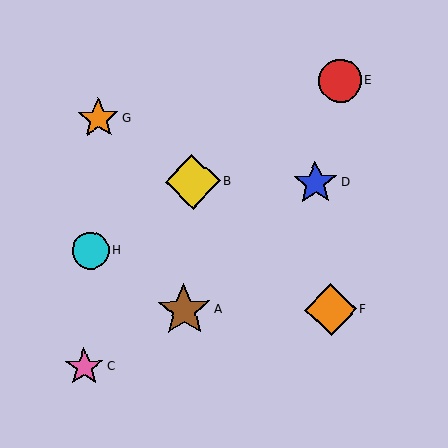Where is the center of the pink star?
The center of the pink star is at (84, 367).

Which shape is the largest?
The yellow diamond (labeled B) is the largest.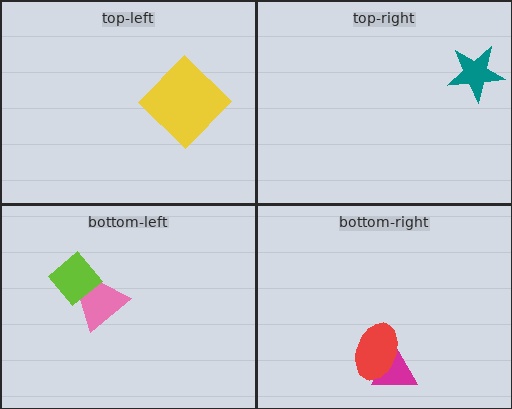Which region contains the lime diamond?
The bottom-left region.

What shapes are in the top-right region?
The teal star.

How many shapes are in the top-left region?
1.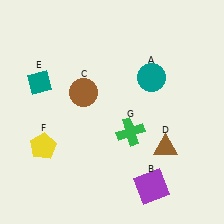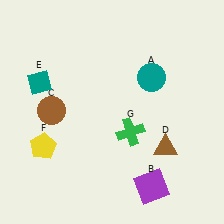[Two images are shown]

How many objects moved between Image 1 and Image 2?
1 object moved between the two images.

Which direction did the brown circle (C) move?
The brown circle (C) moved left.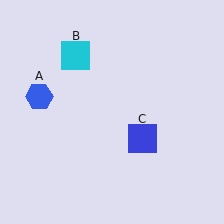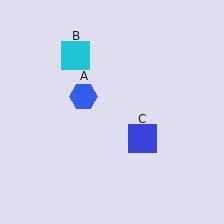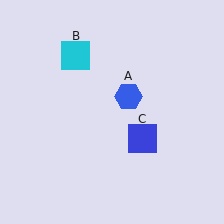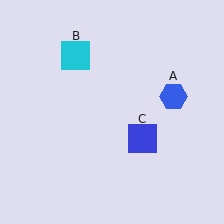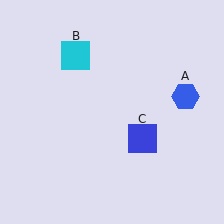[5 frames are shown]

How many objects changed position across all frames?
1 object changed position: blue hexagon (object A).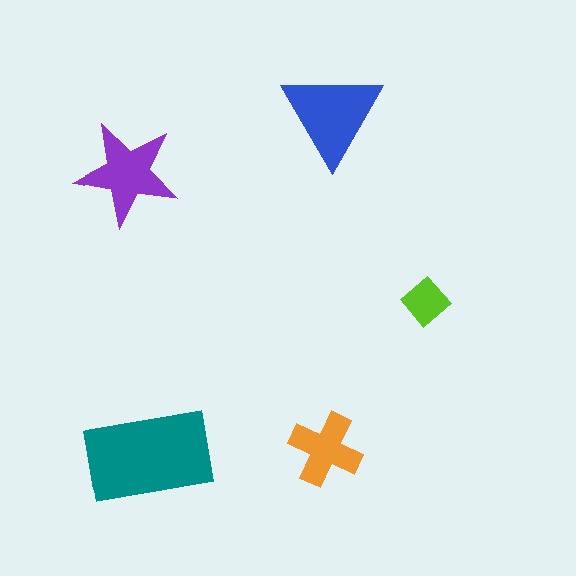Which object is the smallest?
The lime diamond.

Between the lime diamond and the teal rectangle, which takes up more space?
The teal rectangle.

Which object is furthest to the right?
The lime diamond is rightmost.